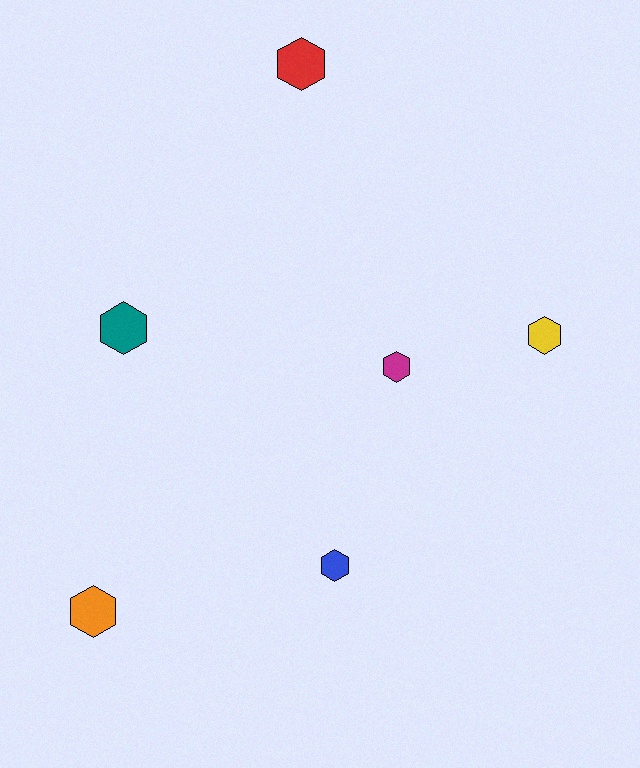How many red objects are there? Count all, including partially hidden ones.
There is 1 red object.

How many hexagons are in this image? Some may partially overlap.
There are 6 hexagons.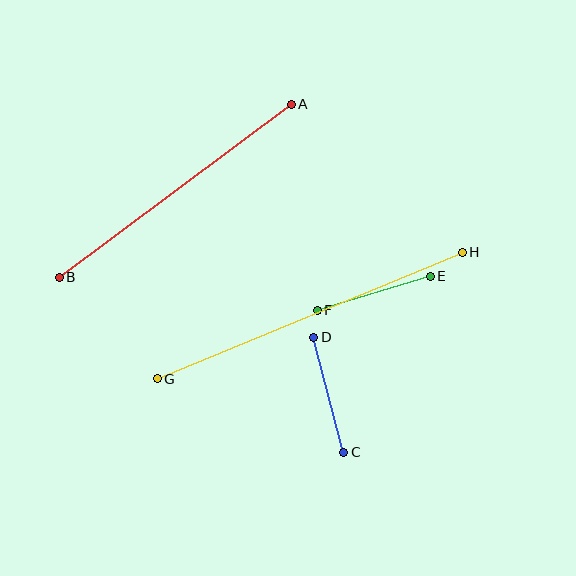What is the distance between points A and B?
The distance is approximately 290 pixels.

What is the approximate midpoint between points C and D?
The midpoint is at approximately (329, 395) pixels.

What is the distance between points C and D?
The distance is approximately 119 pixels.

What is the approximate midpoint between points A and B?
The midpoint is at approximately (175, 191) pixels.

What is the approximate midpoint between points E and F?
The midpoint is at approximately (374, 293) pixels.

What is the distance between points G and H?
The distance is approximately 330 pixels.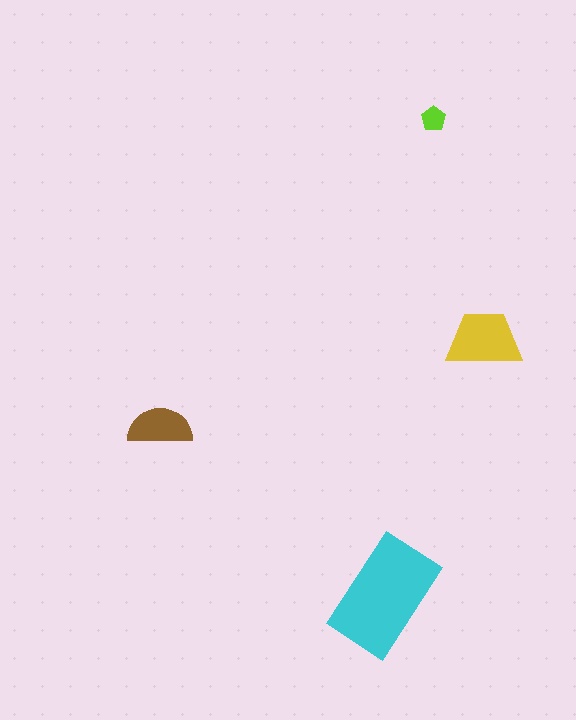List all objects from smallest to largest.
The lime pentagon, the brown semicircle, the yellow trapezoid, the cyan rectangle.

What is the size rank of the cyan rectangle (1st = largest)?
1st.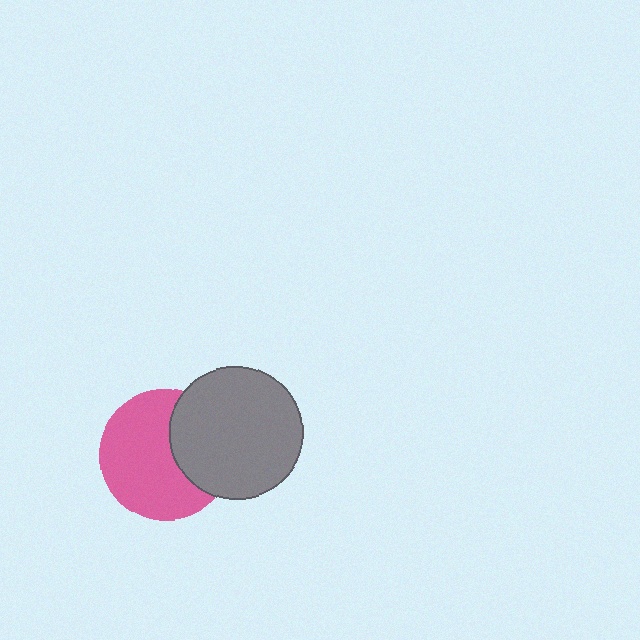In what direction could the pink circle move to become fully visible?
The pink circle could move left. That would shift it out from behind the gray circle entirely.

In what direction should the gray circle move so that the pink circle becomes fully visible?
The gray circle should move right. That is the shortest direction to clear the overlap and leave the pink circle fully visible.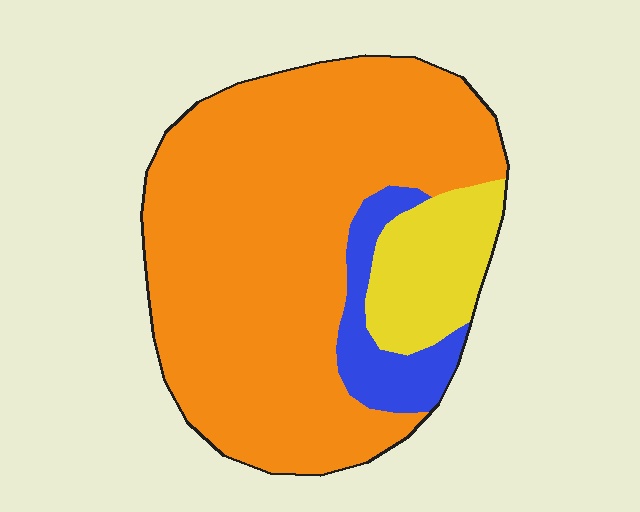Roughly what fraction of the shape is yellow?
Yellow covers around 15% of the shape.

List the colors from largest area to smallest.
From largest to smallest: orange, yellow, blue.